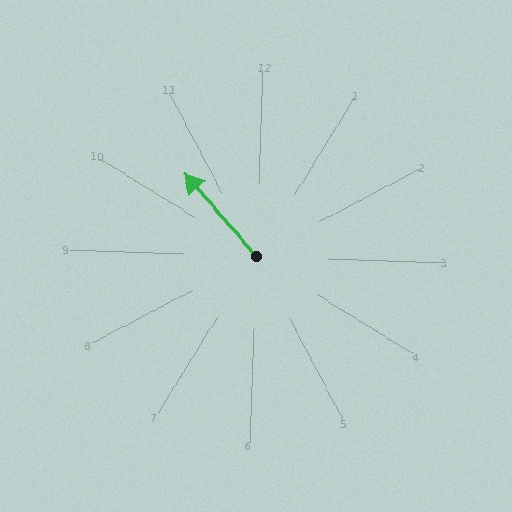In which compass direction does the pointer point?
Northwest.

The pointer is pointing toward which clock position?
Roughly 11 o'clock.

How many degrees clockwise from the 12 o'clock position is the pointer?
Approximately 317 degrees.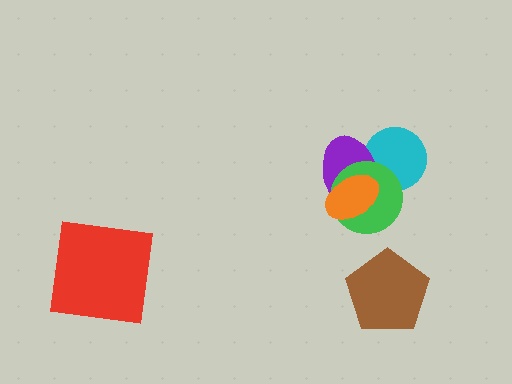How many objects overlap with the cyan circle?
2 objects overlap with the cyan circle.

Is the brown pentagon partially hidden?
No, no other shape covers it.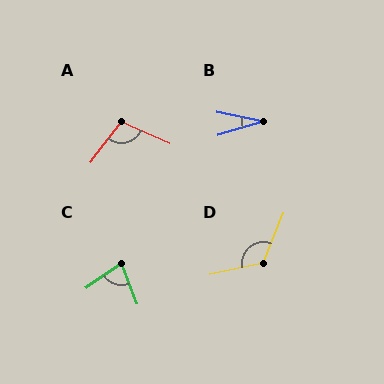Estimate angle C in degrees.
Approximately 76 degrees.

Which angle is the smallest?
B, at approximately 27 degrees.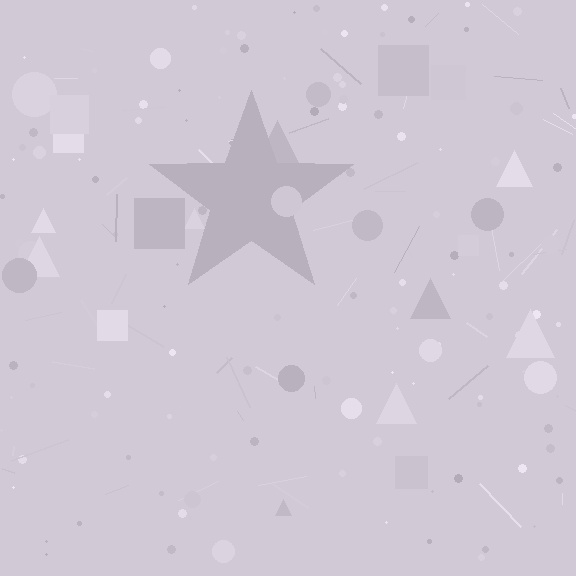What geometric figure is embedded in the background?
A star is embedded in the background.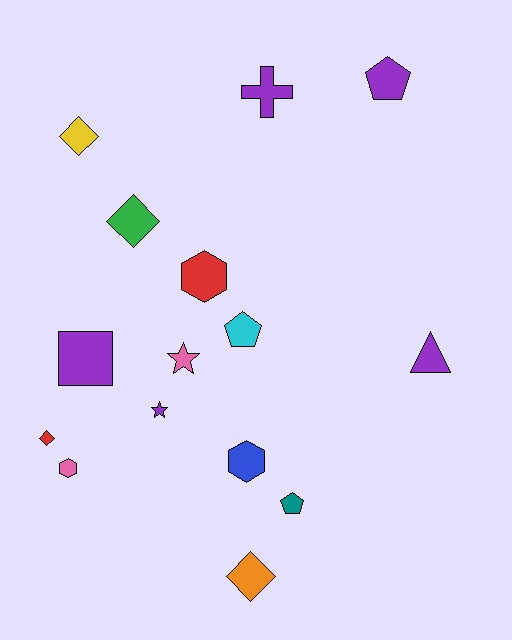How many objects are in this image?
There are 15 objects.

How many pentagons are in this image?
There are 3 pentagons.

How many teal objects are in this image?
There is 1 teal object.